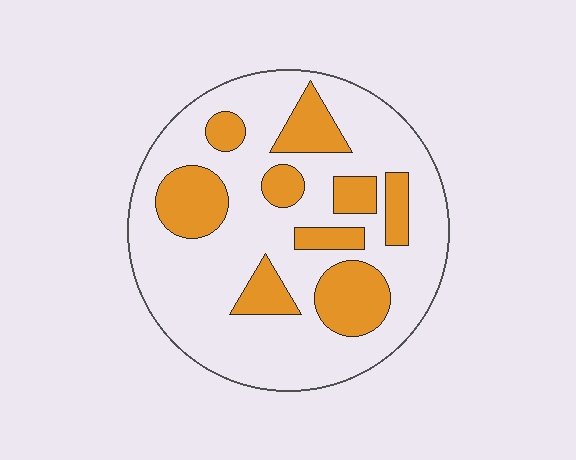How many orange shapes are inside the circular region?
9.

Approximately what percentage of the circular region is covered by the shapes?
Approximately 25%.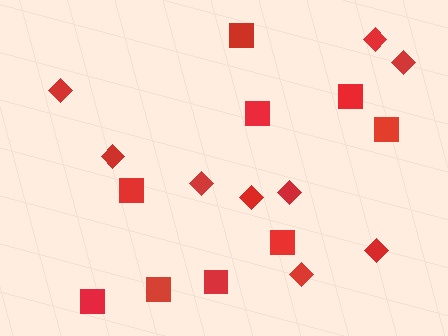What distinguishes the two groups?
There are 2 groups: one group of diamonds (9) and one group of squares (9).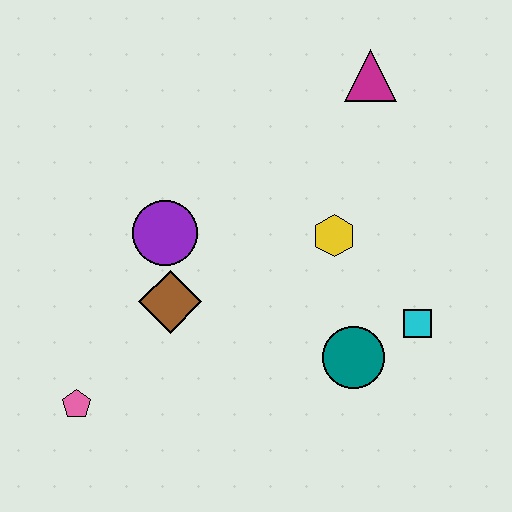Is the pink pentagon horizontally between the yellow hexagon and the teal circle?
No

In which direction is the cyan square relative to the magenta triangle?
The cyan square is below the magenta triangle.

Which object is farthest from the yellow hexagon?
The pink pentagon is farthest from the yellow hexagon.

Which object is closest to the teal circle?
The cyan square is closest to the teal circle.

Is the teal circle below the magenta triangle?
Yes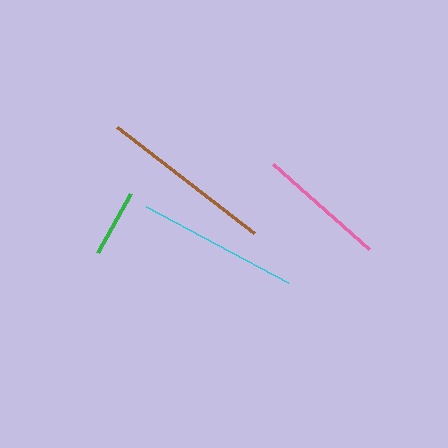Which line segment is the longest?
The brown line is the longest at approximately 174 pixels.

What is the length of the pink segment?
The pink segment is approximately 128 pixels long.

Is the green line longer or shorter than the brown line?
The brown line is longer than the green line.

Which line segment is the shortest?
The green line is the shortest at approximately 68 pixels.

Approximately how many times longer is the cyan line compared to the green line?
The cyan line is approximately 2.4 times the length of the green line.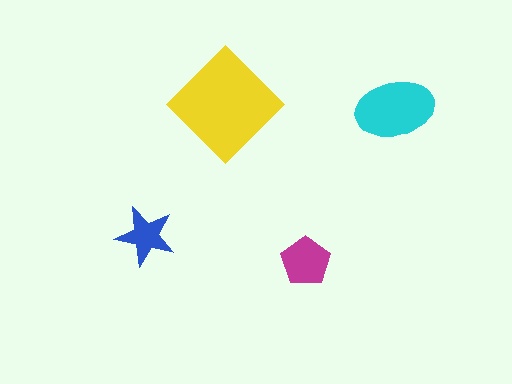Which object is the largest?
The yellow diamond.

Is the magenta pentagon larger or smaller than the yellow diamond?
Smaller.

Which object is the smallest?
The blue star.